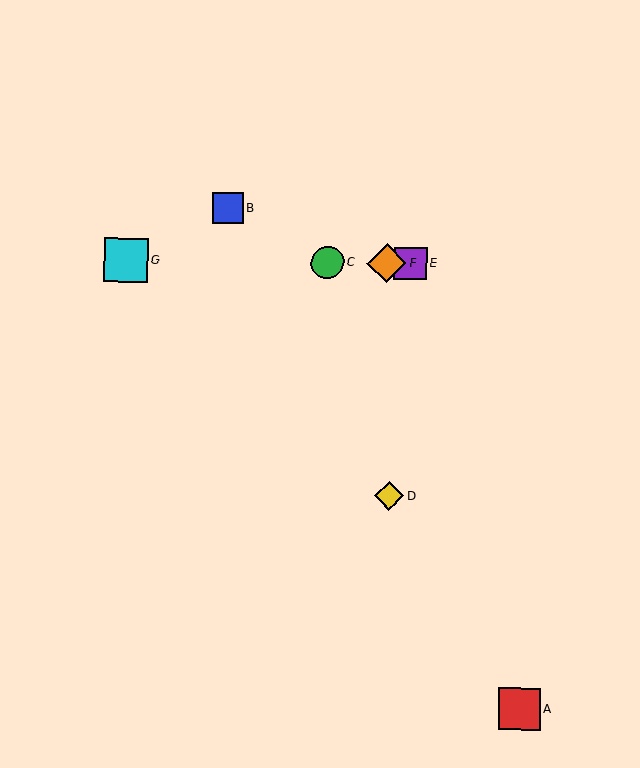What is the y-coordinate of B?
Object B is at y≈208.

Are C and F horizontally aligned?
Yes, both are at y≈262.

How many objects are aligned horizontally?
4 objects (C, E, F, G) are aligned horizontally.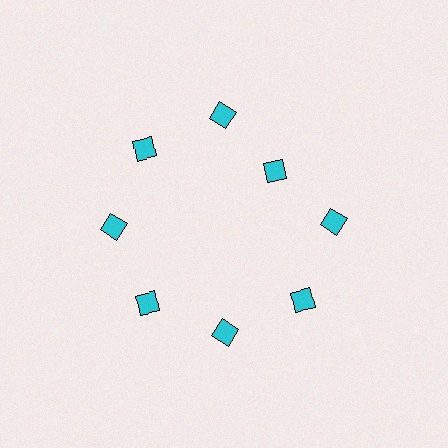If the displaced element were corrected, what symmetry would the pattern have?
It would have 8-fold rotational symmetry — the pattern would map onto itself every 45 degrees.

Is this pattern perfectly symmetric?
No. The 8 cyan diamonds are arranged in a ring, but one element near the 2 o'clock position is pulled inward toward the center, breaking the 8-fold rotational symmetry.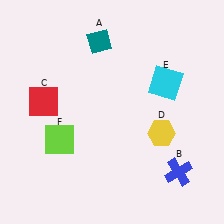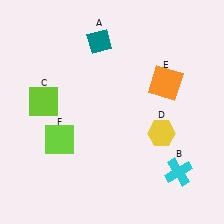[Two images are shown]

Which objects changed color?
B changed from blue to cyan. C changed from red to lime. E changed from cyan to orange.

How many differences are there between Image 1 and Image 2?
There are 3 differences between the two images.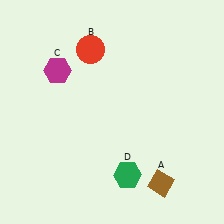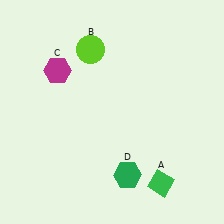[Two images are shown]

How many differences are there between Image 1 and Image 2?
There are 2 differences between the two images.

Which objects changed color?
A changed from brown to green. B changed from red to lime.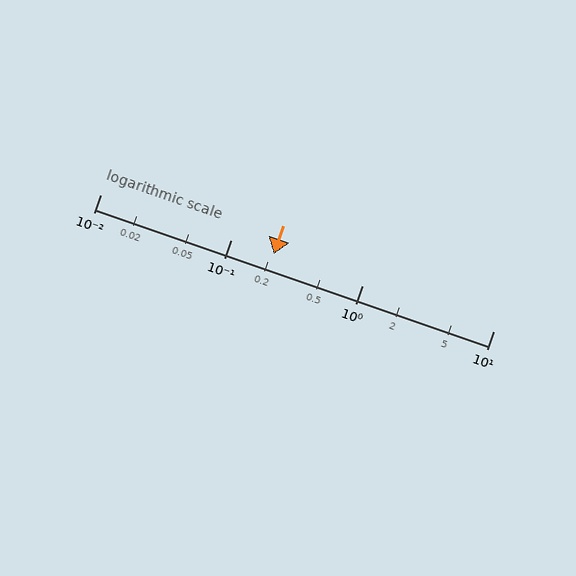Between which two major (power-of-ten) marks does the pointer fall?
The pointer is between 0.1 and 1.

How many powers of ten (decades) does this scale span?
The scale spans 3 decades, from 0.01 to 10.